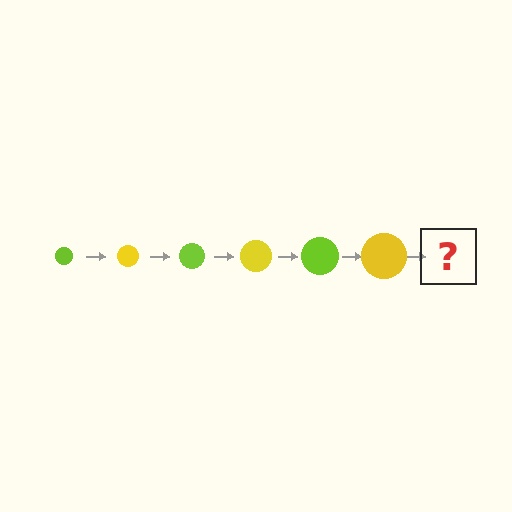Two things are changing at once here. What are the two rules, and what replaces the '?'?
The two rules are that the circle grows larger each step and the color cycles through lime and yellow. The '?' should be a lime circle, larger than the previous one.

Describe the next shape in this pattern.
It should be a lime circle, larger than the previous one.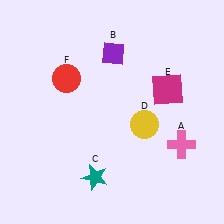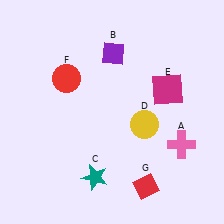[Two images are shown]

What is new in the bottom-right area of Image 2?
A red diamond (G) was added in the bottom-right area of Image 2.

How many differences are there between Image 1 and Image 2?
There is 1 difference between the two images.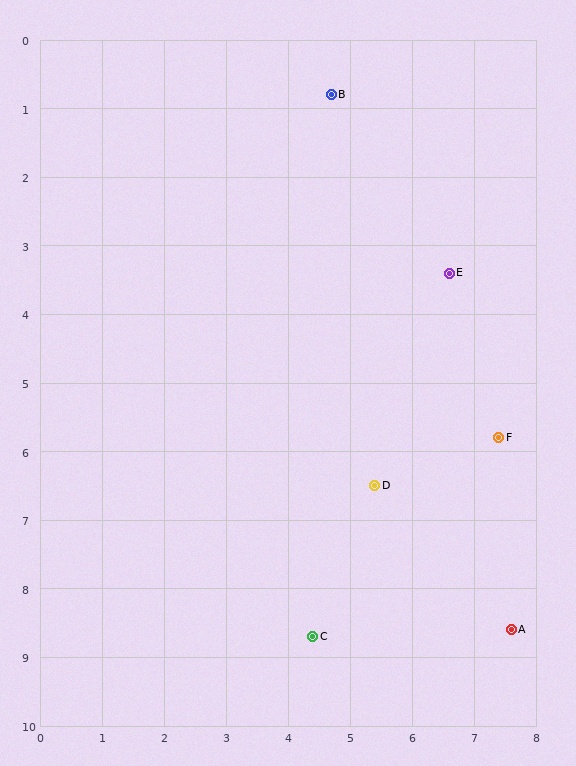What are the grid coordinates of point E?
Point E is at approximately (6.6, 3.4).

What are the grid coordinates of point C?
Point C is at approximately (4.4, 8.7).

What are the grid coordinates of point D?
Point D is at approximately (5.4, 6.5).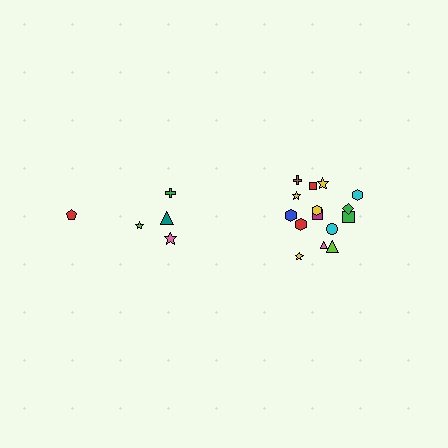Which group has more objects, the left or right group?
The right group.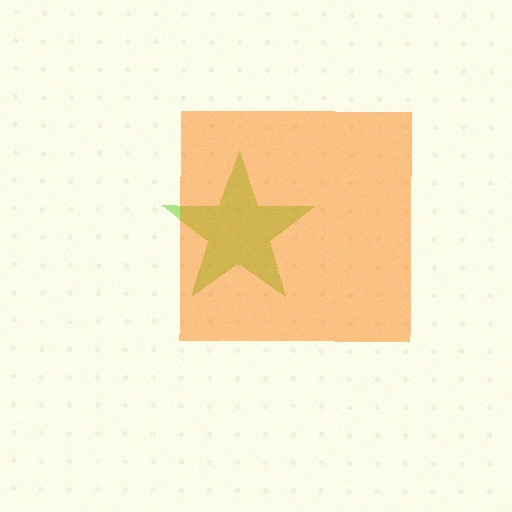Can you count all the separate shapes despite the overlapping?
Yes, there are 2 separate shapes.